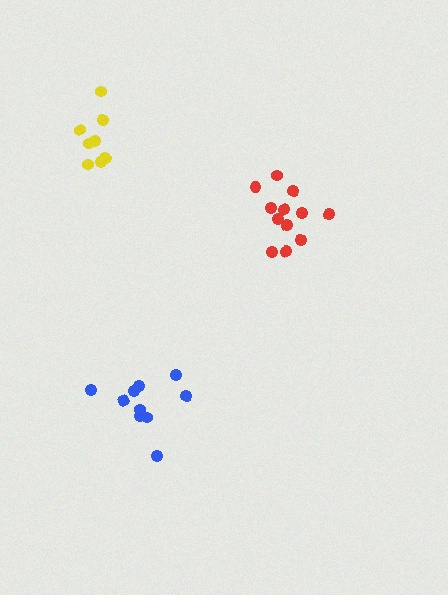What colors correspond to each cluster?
The clusters are colored: blue, red, yellow.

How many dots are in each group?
Group 1: 10 dots, Group 2: 12 dots, Group 3: 8 dots (30 total).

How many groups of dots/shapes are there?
There are 3 groups.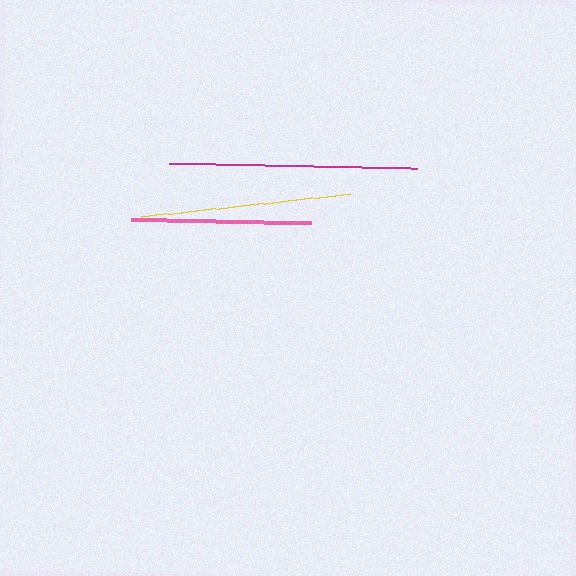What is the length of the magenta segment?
The magenta segment is approximately 249 pixels long.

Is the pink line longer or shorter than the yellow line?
The yellow line is longer than the pink line.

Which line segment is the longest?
The magenta line is the longest at approximately 249 pixels.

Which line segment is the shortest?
The pink line is the shortest at approximately 180 pixels.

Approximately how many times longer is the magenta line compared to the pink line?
The magenta line is approximately 1.4 times the length of the pink line.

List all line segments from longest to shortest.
From longest to shortest: magenta, yellow, pink.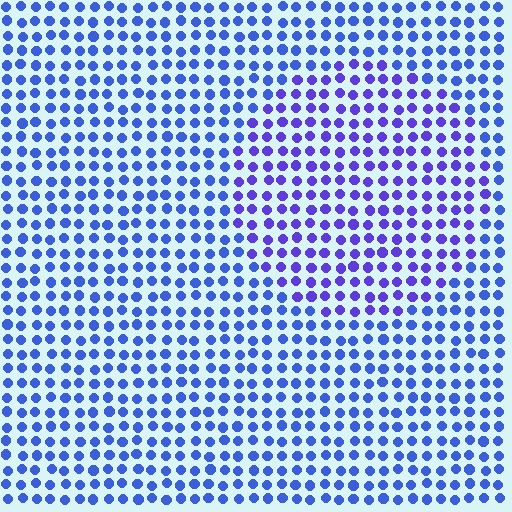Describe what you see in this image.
The image is filled with small blue elements in a uniform arrangement. A circle-shaped region is visible where the elements are tinted to a slightly different hue, forming a subtle color boundary.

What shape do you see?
I see a circle.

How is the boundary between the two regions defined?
The boundary is defined purely by a slight shift in hue (about 27 degrees). Spacing, size, and orientation are identical on both sides.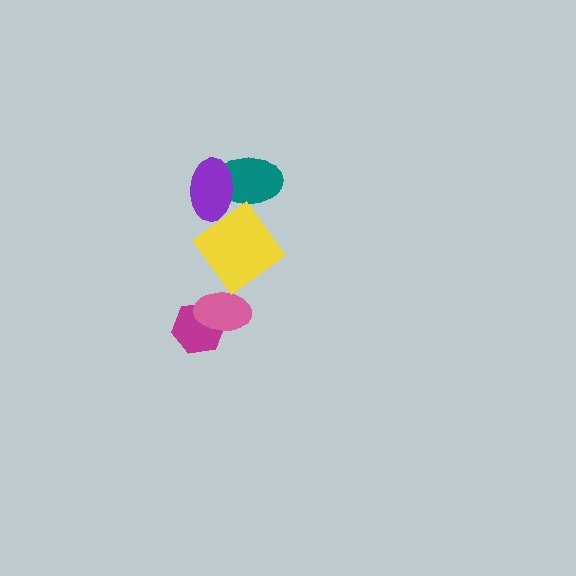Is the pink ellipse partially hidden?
Yes, it is partially covered by another shape.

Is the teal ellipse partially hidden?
Yes, it is partially covered by another shape.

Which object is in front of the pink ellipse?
The yellow diamond is in front of the pink ellipse.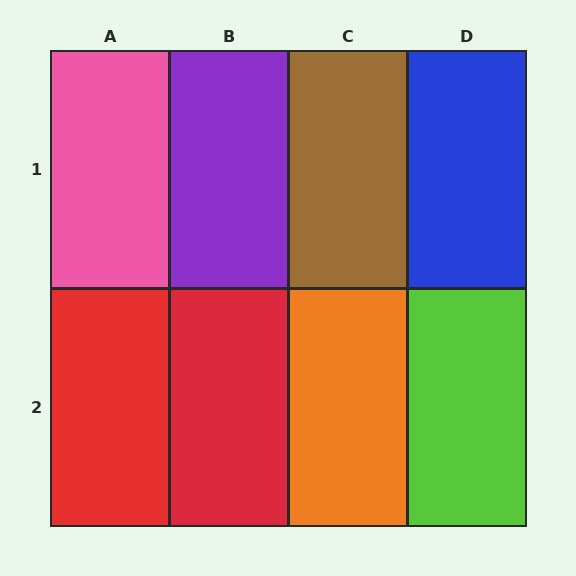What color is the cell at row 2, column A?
Red.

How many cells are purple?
1 cell is purple.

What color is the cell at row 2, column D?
Lime.